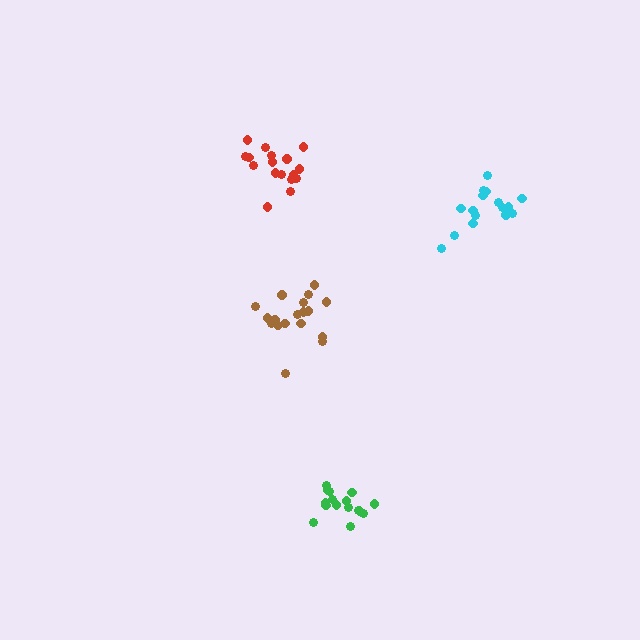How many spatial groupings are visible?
There are 4 spatial groupings.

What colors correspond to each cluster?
The clusters are colored: red, brown, green, cyan.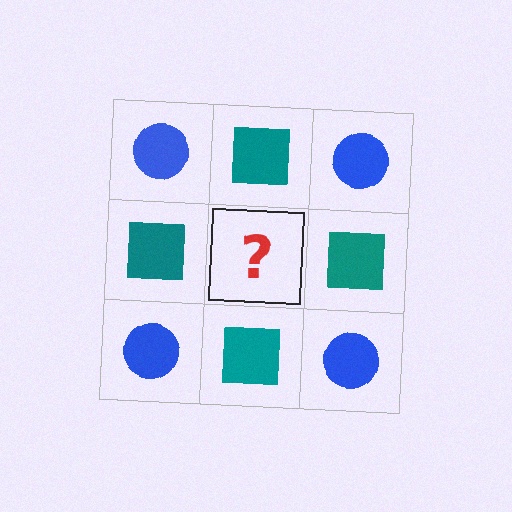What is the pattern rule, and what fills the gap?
The rule is that it alternates blue circle and teal square in a checkerboard pattern. The gap should be filled with a blue circle.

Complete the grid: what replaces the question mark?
The question mark should be replaced with a blue circle.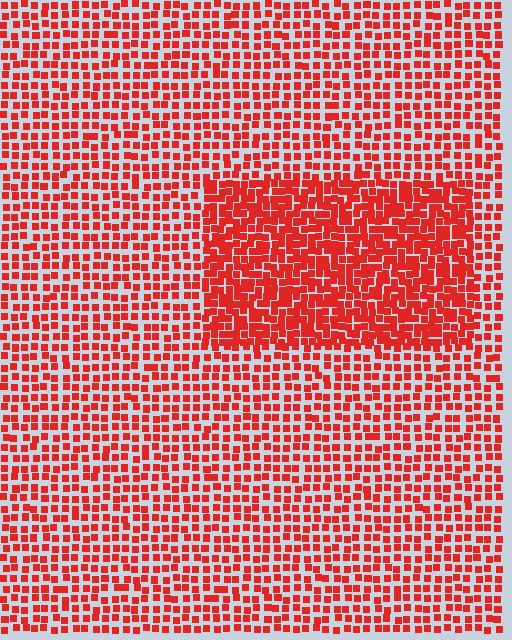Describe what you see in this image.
The image contains small red elements arranged at two different densities. A rectangle-shaped region is visible where the elements are more densely packed than the surrounding area.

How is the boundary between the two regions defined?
The boundary is defined by a change in element density (approximately 1.8x ratio). All elements are the same color, size, and shape.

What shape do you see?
I see a rectangle.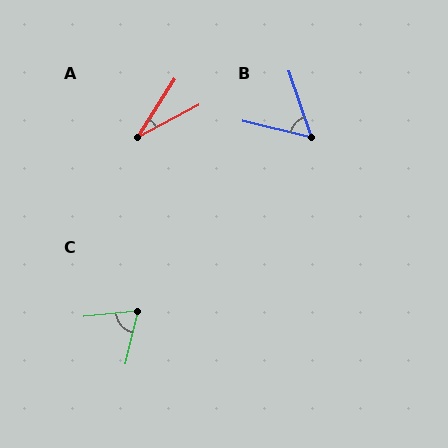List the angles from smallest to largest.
A (30°), B (58°), C (70°).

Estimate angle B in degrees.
Approximately 58 degrees.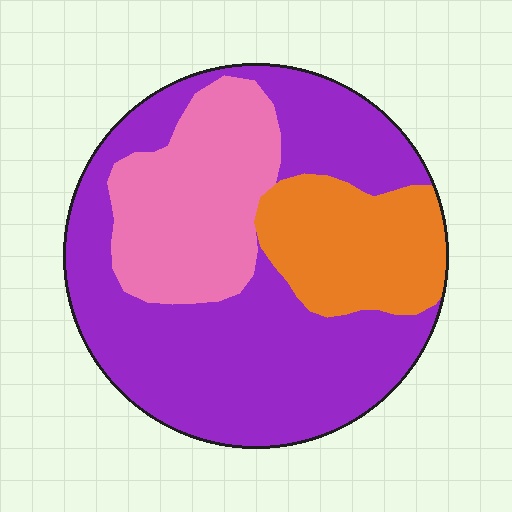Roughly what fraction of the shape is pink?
Pink takes up between a sixth and a third of the shape.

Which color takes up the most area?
Purple, at roughly 55%.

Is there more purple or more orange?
Purple.